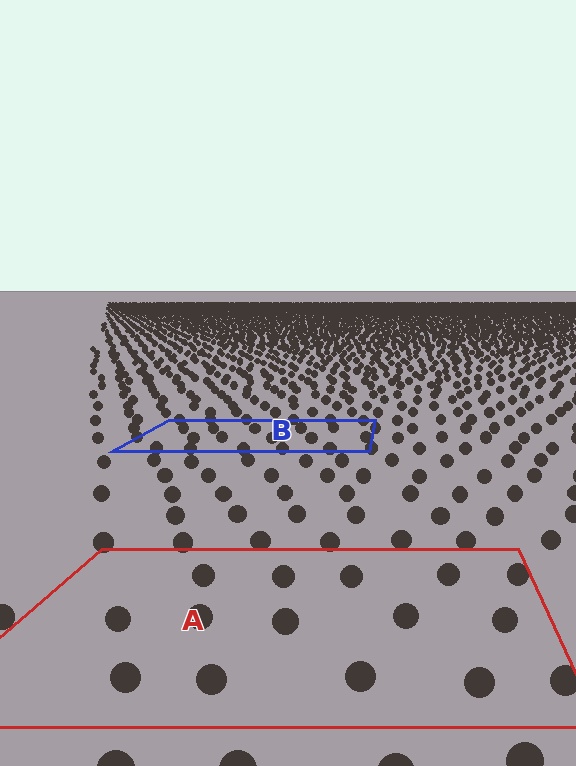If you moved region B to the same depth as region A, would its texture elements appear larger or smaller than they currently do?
They would appear larger. At a closer depth, the same texture elements are projected at a bigger on-screen size.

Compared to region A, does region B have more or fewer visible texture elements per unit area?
Region B has more texture elements per unit area — they are packed more densely because it is farther away.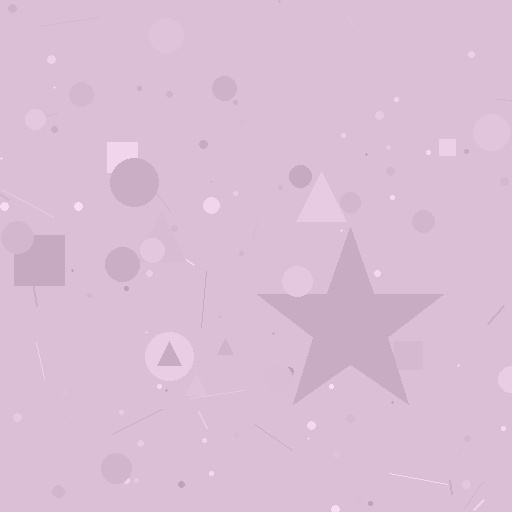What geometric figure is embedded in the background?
A star is embedded in the background.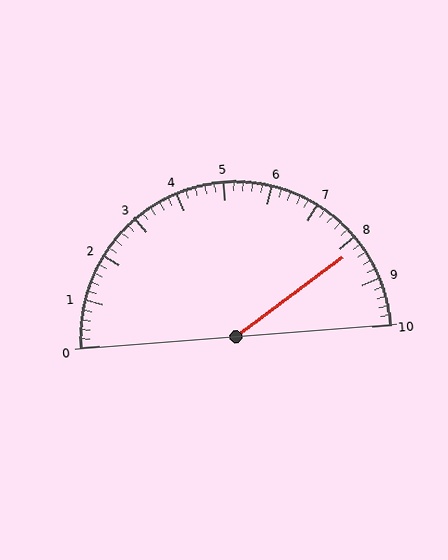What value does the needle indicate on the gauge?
The needle indicates approximately 8.2.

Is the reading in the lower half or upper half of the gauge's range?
The reading is in the upper half of the range (0 to 10).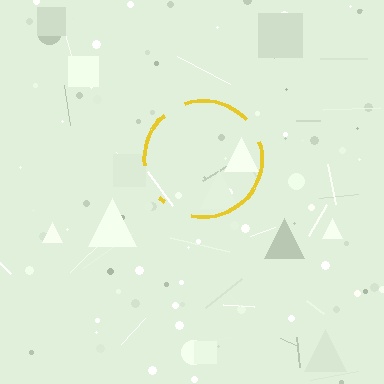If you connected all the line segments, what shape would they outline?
They would outline a circle.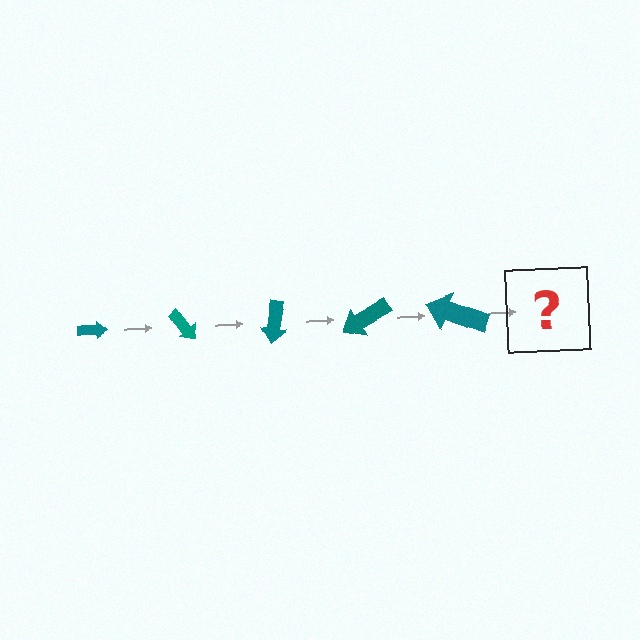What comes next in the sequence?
The next element should be an arrow, larger than the previous one and rotated 250 degrees from the start.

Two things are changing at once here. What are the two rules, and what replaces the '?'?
The two rules are that the arrow grows larger each step and it rotates 50 degrees each step. The '?' should be an arrow, larger than the previous one and rotated 250 degrees from the start.